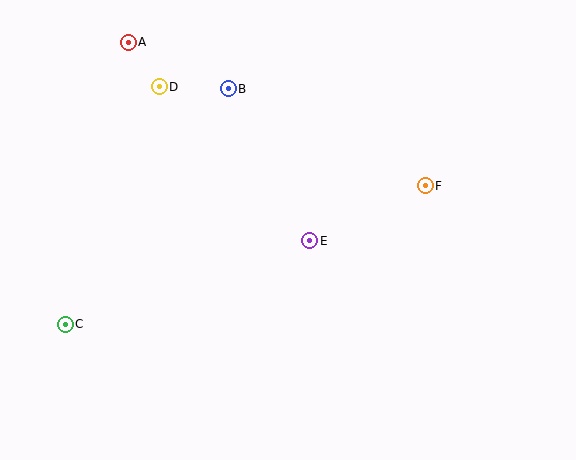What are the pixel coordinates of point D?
Point D is at (159, 87).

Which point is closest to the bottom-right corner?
Point F is closest to the bottom-right corner.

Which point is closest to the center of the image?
Point E at (310, 241) is closest to the center.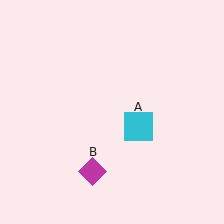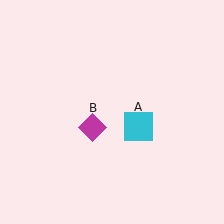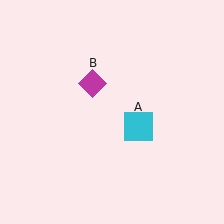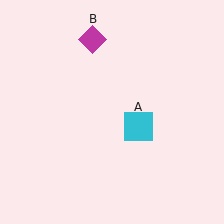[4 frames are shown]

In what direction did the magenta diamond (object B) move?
The magenta diamond (object B) moved up.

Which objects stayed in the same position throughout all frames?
Cyan square (object A) remained stationary.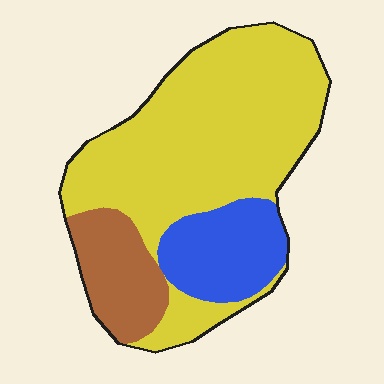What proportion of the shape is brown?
Brown covers roughly 15% of the shape.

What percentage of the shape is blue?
Blue covers 18% of the shape.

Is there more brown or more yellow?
Yellow.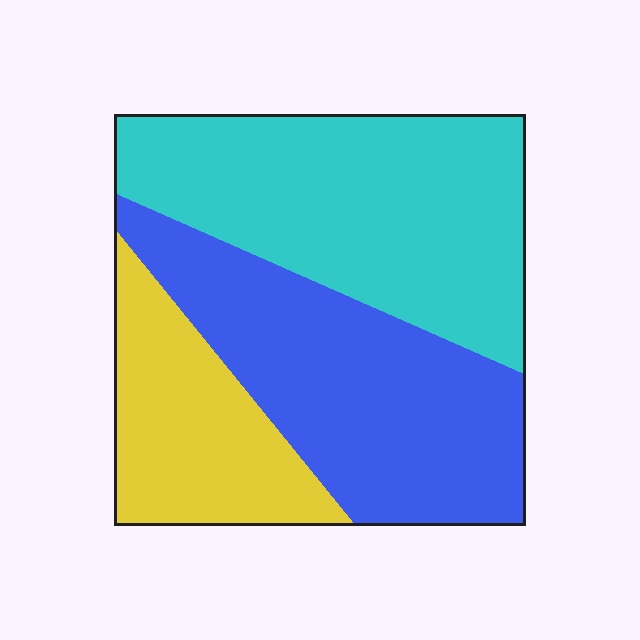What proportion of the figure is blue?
Blue covers 37% of the figure.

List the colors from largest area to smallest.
From largest to smallest: cyan, blue, yellow.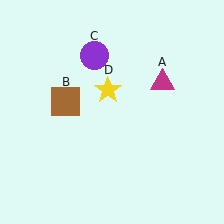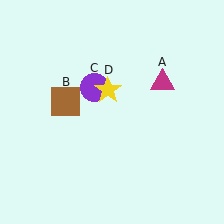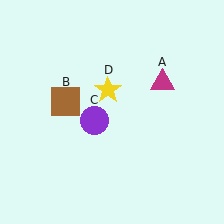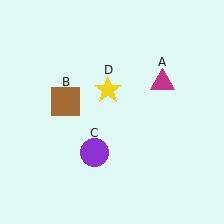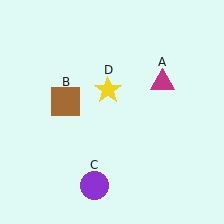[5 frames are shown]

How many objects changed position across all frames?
1 object changed position: purple circle (object C).